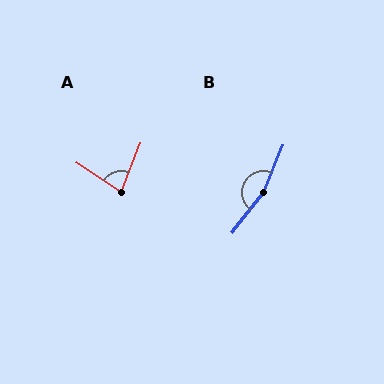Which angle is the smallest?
A, at approximately 79 degrees.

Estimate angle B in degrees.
Approximately 165 degrees.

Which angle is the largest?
B, at approximately 165 degrees.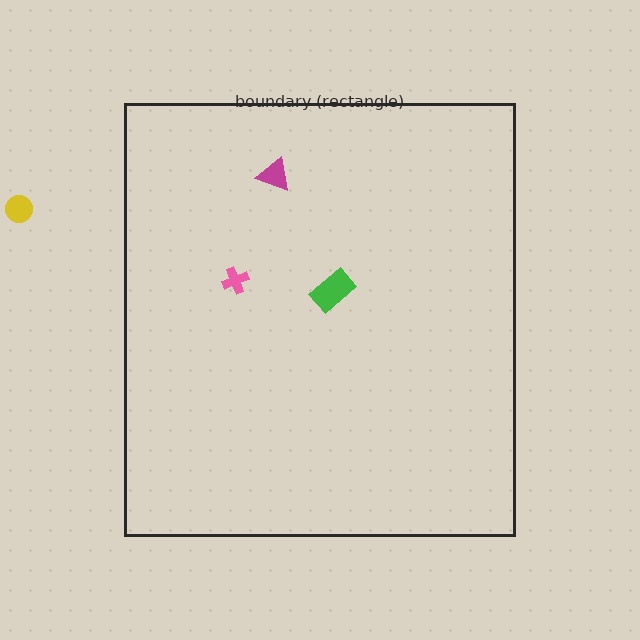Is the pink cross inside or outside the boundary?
Inside.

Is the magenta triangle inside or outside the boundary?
Inside.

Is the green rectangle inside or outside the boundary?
Inside.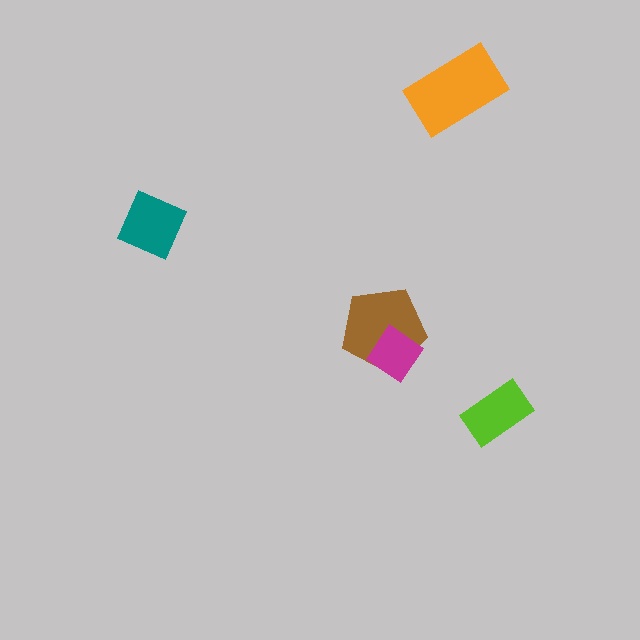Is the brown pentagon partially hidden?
Yes, it is partially covered by another shape.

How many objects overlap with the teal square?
0 objects overlap with the teal square.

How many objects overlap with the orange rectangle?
0 objects overlap with the orange rectangle.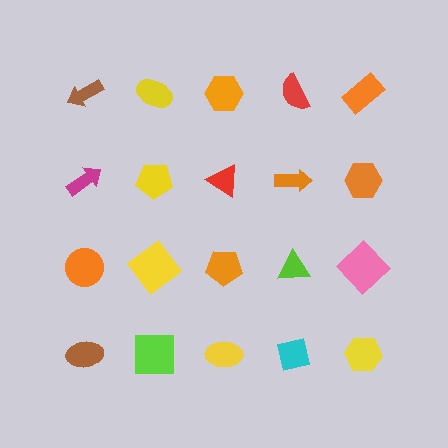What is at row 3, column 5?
A pink diamond.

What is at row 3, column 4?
A lime triangle.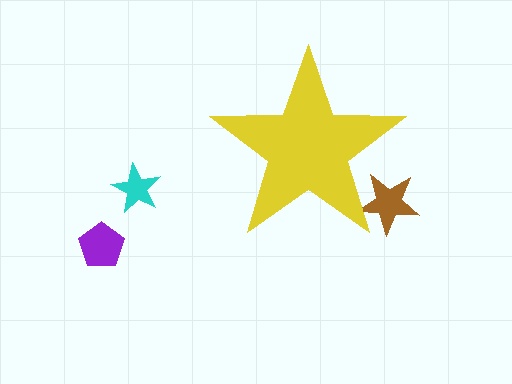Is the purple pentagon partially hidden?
No, the purple pentagon is fully visible.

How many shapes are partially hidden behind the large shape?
1 shape is partially hidden.